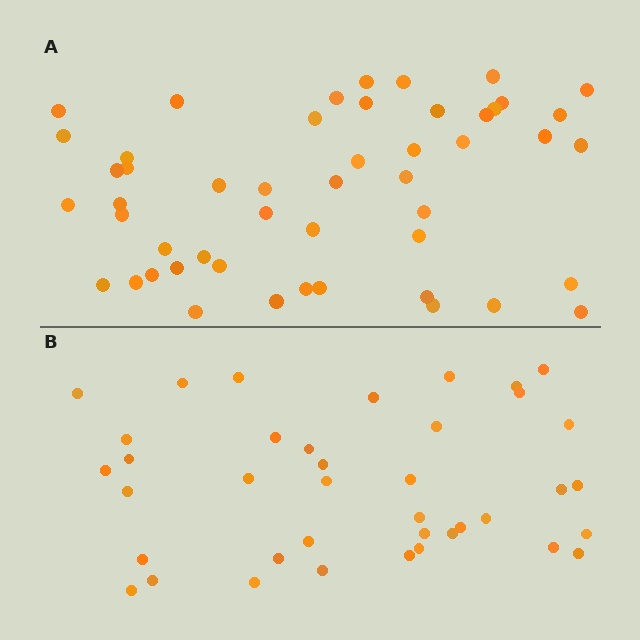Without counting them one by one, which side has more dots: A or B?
Region A (the top region) has more dots.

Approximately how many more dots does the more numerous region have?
Region A has roughly 12 or so more dots than region B.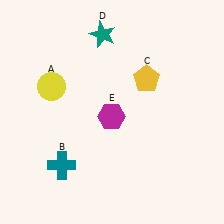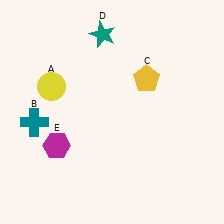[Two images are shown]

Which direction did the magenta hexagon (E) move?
The magenta hexagon (E) moved left.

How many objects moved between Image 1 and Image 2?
2 objects moved between the two images.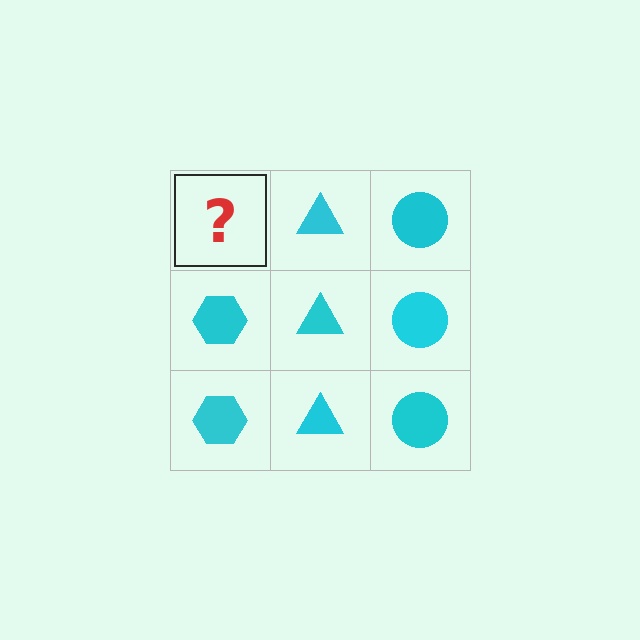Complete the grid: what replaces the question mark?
The question mark should be replaced with a cyan hexagon.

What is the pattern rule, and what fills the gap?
The rule is that each column has a consistent shape. The gap should be filled with a cyan hexagon.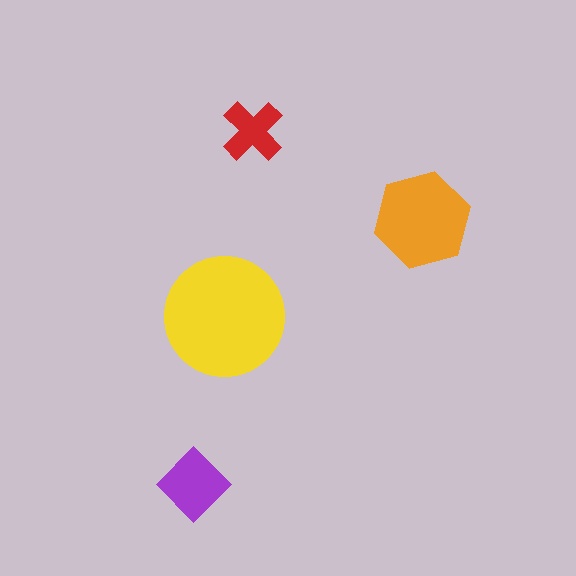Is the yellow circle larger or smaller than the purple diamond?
Larger.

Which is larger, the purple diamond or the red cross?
The purple diamond.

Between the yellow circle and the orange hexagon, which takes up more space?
The yellow circle.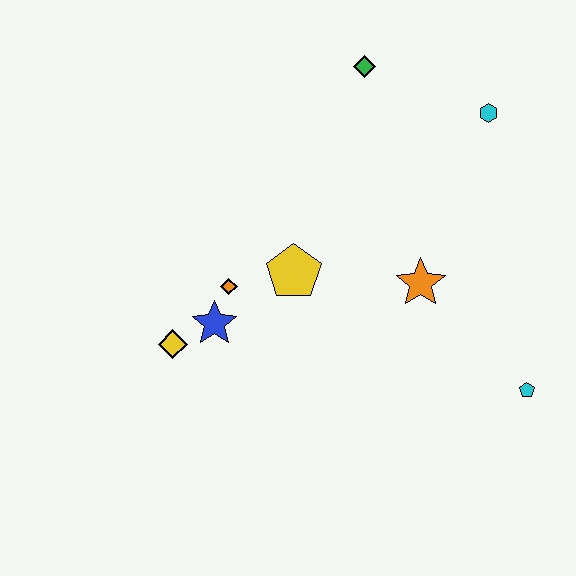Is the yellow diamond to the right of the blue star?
No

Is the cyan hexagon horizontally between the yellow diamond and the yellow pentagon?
No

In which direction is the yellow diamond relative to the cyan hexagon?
The yellow diamond is to the left of the cyan hexagon.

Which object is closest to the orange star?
The yellow pentagon is closest to the orange star.